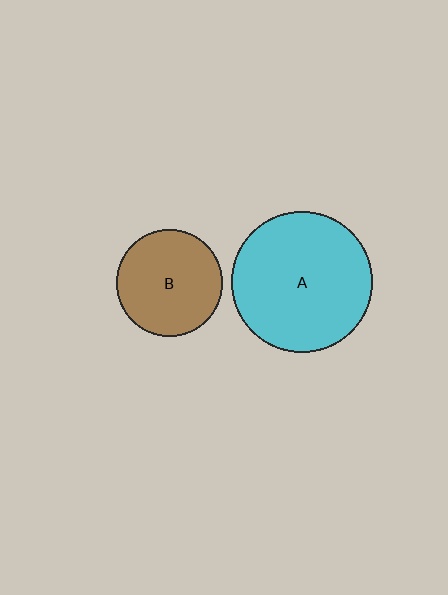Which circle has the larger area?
Circle A (cyan).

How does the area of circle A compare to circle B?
Approximately 1.7 times.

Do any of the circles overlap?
No, none of the circles overlap.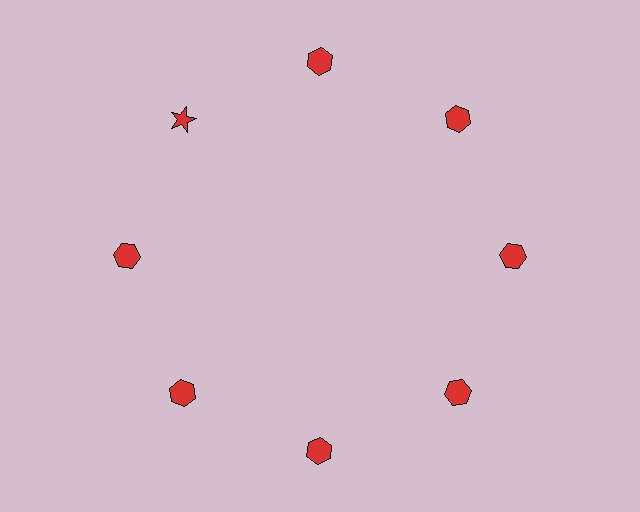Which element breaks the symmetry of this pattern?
The red star at roughly the 10 o'clock position breaks the symmetry. All other shapes are red hexagons.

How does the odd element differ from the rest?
It has a different shape: star instead of hexagon.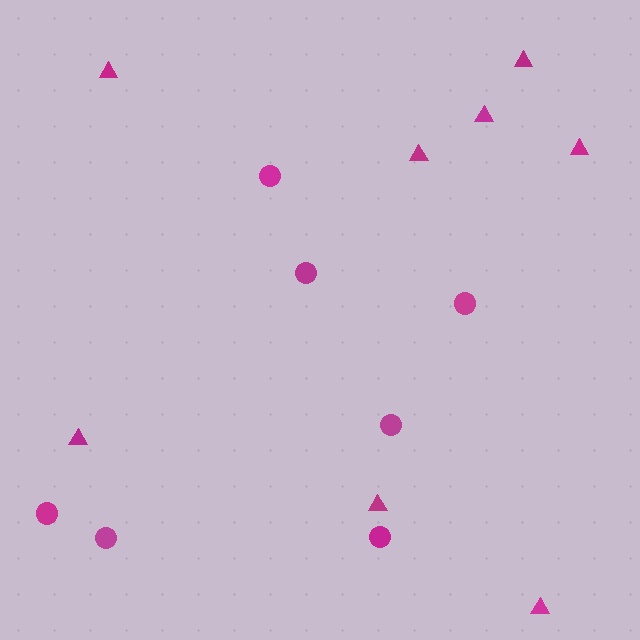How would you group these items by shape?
There are 2 groups: one group of triangles (8) and one group of circles (7).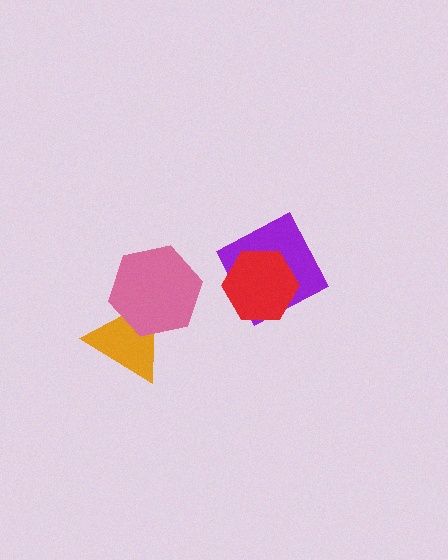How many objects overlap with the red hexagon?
1 object overlaps with the red hexagon.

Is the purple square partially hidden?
Yes, it is partially covered by another shape.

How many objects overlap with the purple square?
1 object overlaps with the purple square.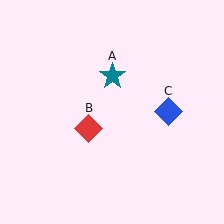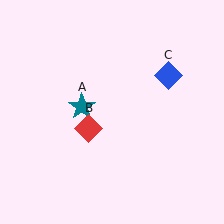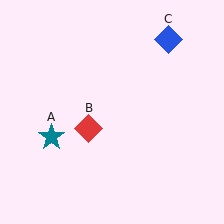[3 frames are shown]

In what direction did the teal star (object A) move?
The teal star (object A) moved down and to the left.